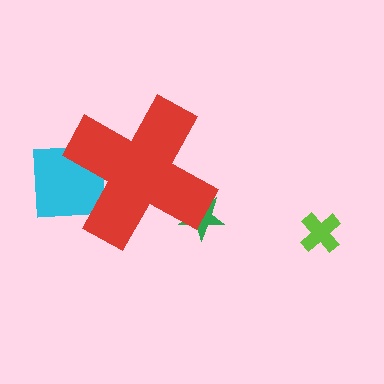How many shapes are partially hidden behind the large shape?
2 shapes are partially hidden.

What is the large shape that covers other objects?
A red cross.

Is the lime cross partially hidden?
No, the lime cross is fully visible.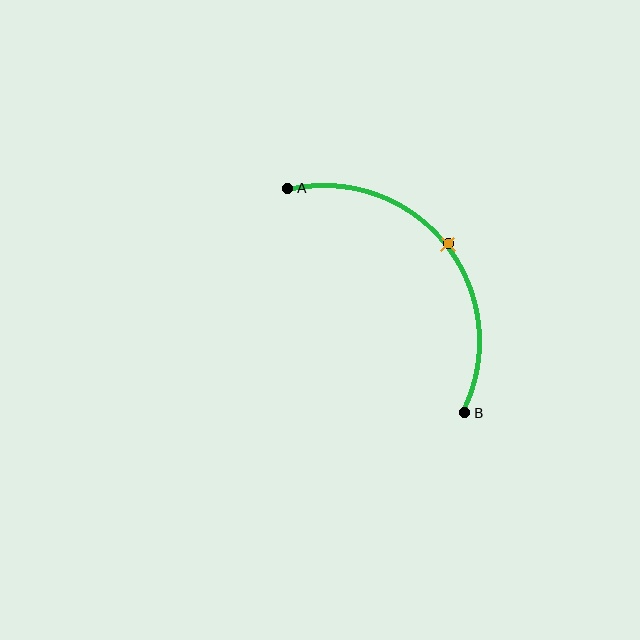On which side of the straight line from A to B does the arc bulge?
The arc bulges above and to the right of the straight line connecting A and B.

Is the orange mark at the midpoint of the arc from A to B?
Yes. The orange mark lies on the arc at equal arc-length from both A and B — it is the arc midpoint.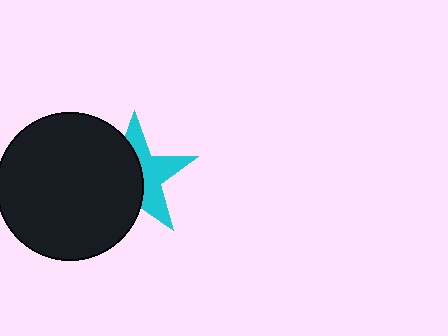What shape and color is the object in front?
The object in front is a black circle.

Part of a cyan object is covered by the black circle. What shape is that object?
It is a star.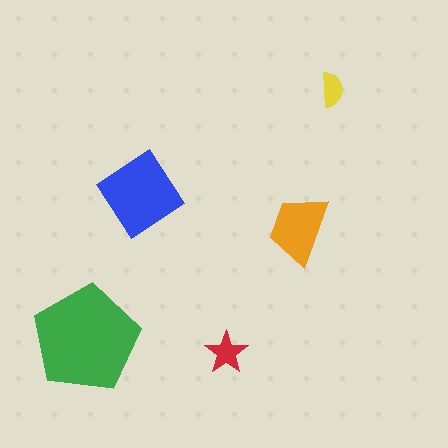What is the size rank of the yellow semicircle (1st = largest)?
5th.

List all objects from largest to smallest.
The green pentagon, the blue diamond, the orange trapezoid, the red star, the yellow semicircle.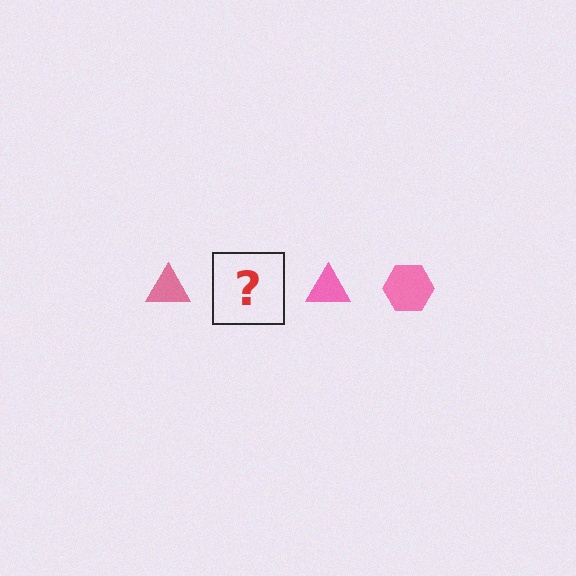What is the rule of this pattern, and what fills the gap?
The rule is that the pattern cycles through triangle, hexagon shapes in pink. The gap should be filled with a pink hexagon.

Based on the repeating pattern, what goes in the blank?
The blank should be a pink hexagon.